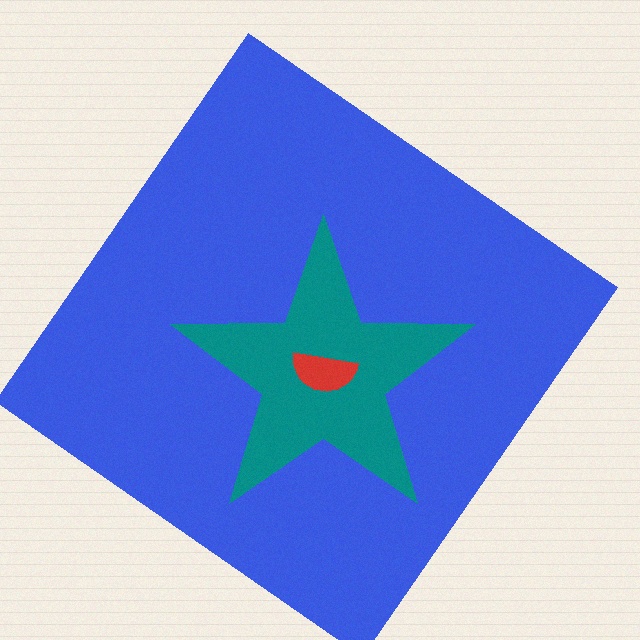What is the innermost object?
The red semicircle.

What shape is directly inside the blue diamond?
The teal star.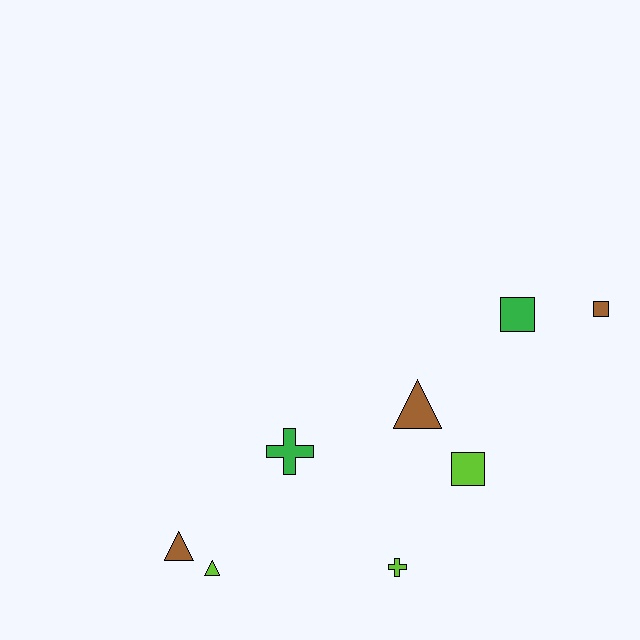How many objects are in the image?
There are 8 objects.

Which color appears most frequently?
Lime, with 3 objects.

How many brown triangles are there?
There are 2 brown triangles.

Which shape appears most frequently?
Triangle, with 3 objects.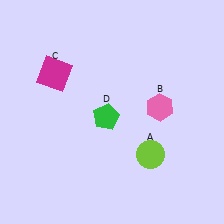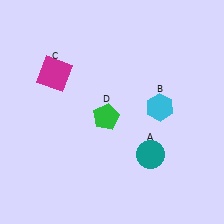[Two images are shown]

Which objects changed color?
A changed from lime to teal. B changed from pink to cyan.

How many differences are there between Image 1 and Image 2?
There are 2 differences between the two images.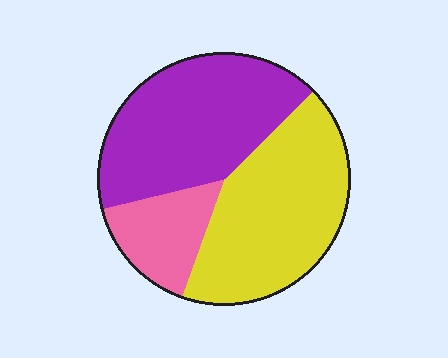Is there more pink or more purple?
Purple.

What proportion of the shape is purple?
Purple takes up about two fifths (2/5) of the shape.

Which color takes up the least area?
Pink, at roughly 15%.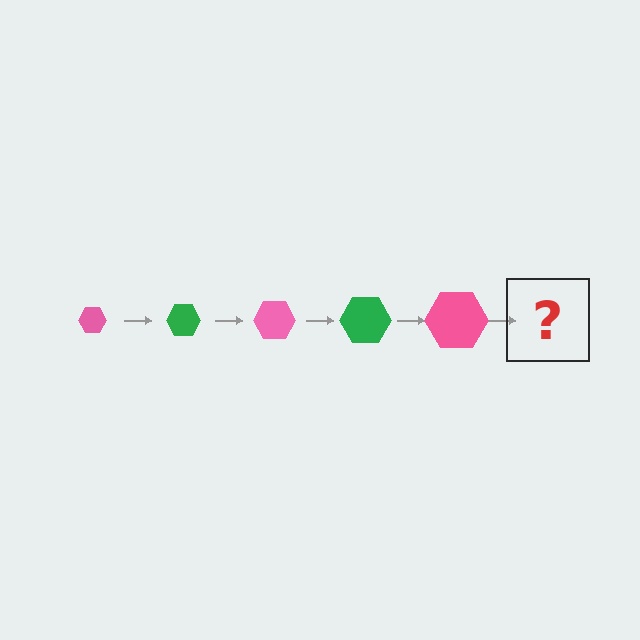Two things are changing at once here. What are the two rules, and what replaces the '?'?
The two rules are that the hexagon grows larger each step and the color cycles through pink and green. The '?' should be a green hexagon, larger than the previous one.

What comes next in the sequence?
The next element should be a green hexagon, larger than the previous one.